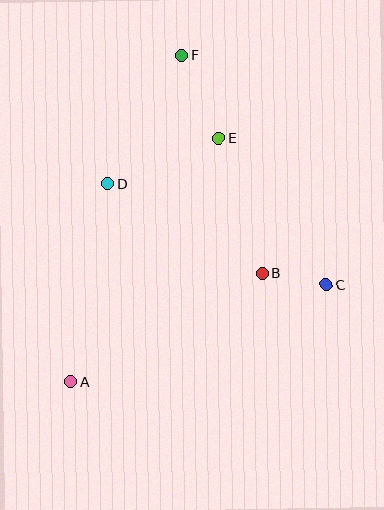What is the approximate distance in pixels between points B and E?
The distance between B and E is approximately 142 pixels.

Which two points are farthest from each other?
Points A and F are farthest from each other.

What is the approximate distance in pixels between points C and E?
The distance between C and E is approximately 182 pixels.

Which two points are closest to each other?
Points B and C are closest to each other.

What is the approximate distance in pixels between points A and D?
The distance between A and D is approximately 201 pixels.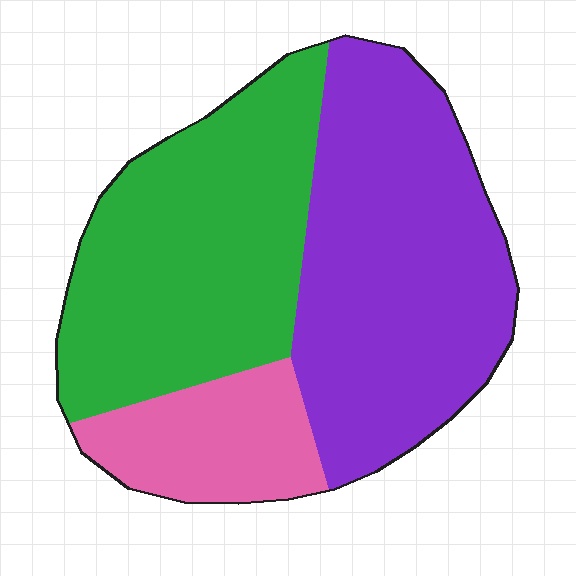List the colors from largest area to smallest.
From largest to smallest: purple, green, pink.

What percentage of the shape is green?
Green takes up between a third and a half of the shape.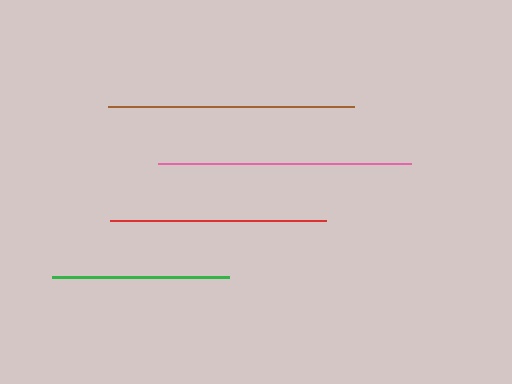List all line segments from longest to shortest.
From longest to shortest: pink, brown, red, green.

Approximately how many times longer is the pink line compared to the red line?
The pink line is approximately 1.2 times the length of the red line.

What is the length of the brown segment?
The brown segment is approximately 245 pixels long.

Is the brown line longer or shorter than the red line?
The brown line is longer than the red line.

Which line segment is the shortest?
The green line is the shortest at approximately 177 pixels.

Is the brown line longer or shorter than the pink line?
The pink line is longer than the brown line.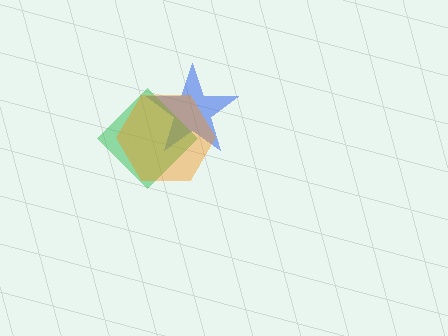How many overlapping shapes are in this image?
There are 3 overlapping shapes in the image.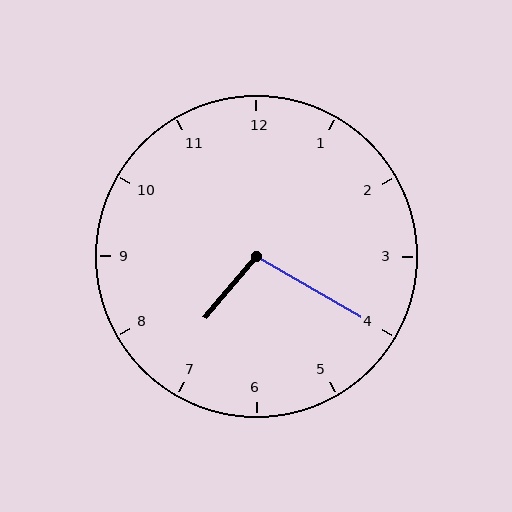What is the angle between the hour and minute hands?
Approximately 100 degrees.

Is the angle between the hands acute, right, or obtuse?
It is obtuse.